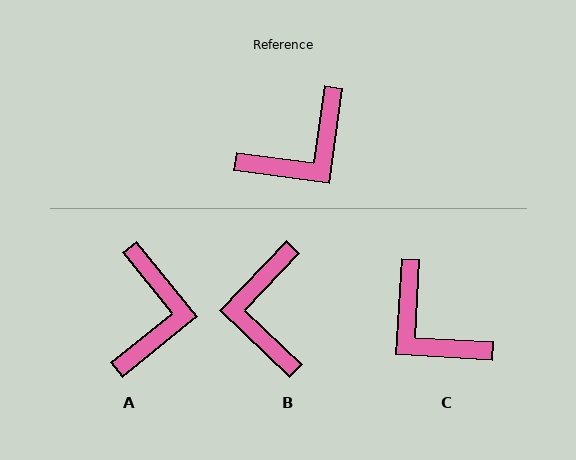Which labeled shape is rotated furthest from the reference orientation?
B, about 126 degrees away.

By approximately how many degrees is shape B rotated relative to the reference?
Approximately 126 degrees clockwise.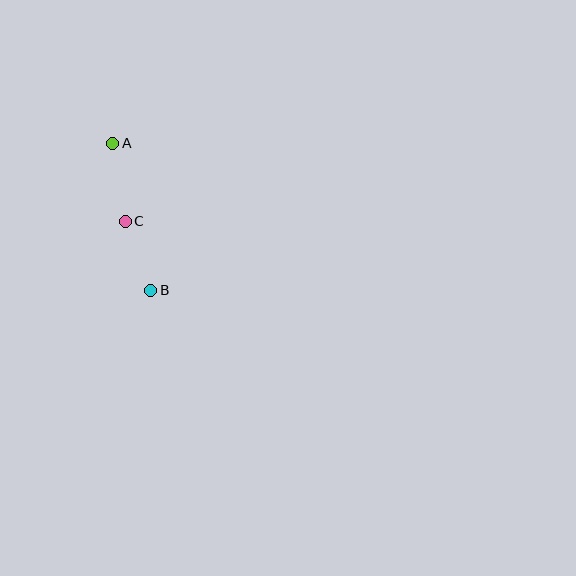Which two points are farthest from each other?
Points A and B are farthest from each other.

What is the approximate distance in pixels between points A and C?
The distance between A and C is approximately 79 pixels.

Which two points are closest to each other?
Points B and C are closest to each other.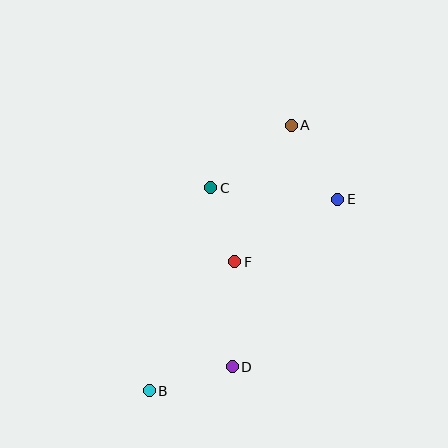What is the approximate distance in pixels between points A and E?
The distance between A and E is approximately 88 pixels.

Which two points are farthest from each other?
Points A and B are farthest from each other.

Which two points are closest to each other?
Points C and F are closest to each other.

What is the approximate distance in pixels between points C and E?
The distance between C and E is approximately 128 pixels.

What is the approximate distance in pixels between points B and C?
The distance between B and C is approximately 212 pixels.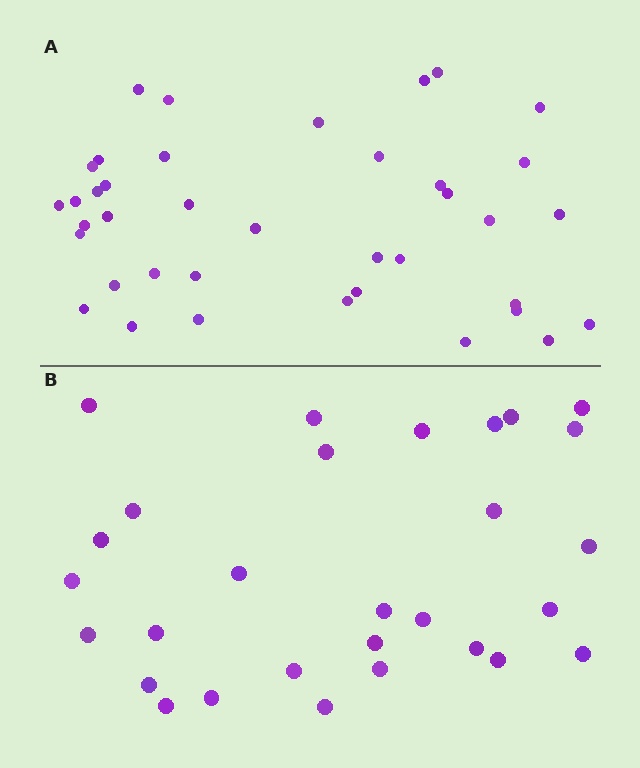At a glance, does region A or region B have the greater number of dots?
Region A (the top region) has more dots.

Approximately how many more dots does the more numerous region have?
Region A has roughly 10 or so more dots than region B.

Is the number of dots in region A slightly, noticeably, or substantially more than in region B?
Region A has noticeably more, but not dramatically so. The ratio is roughly 1.3 to 1.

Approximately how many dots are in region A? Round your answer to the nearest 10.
About 40 dots. (The exact count is 39, which rounds to 40.)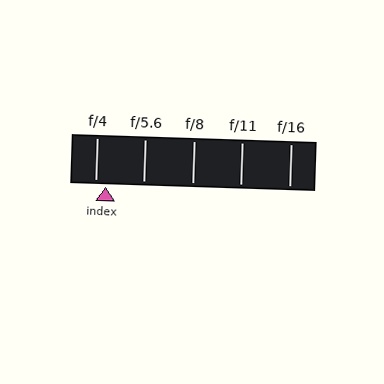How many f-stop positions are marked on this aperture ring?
There are 5 f-stop positions marked.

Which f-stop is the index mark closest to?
The index mark is closest to f/4.